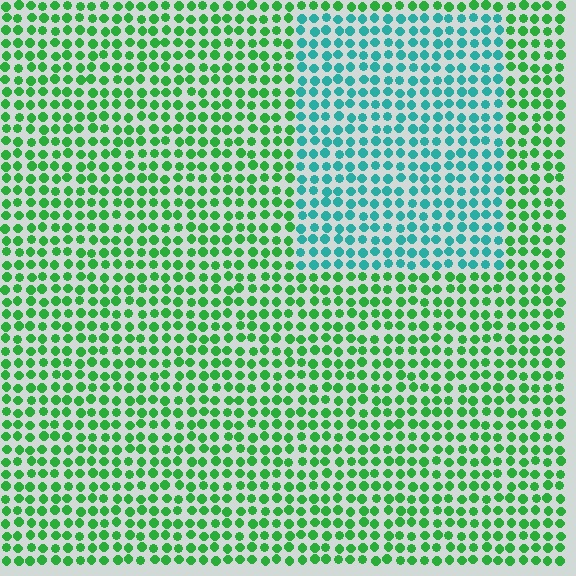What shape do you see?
I see a rectangle.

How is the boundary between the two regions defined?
The boundary is defined purely by a slight shift in hue (about 48 degrees). Spacing, size, and orientation are identical on both sides.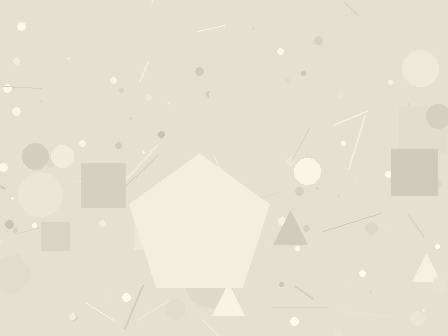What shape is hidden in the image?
A pentagon is hidden in the image.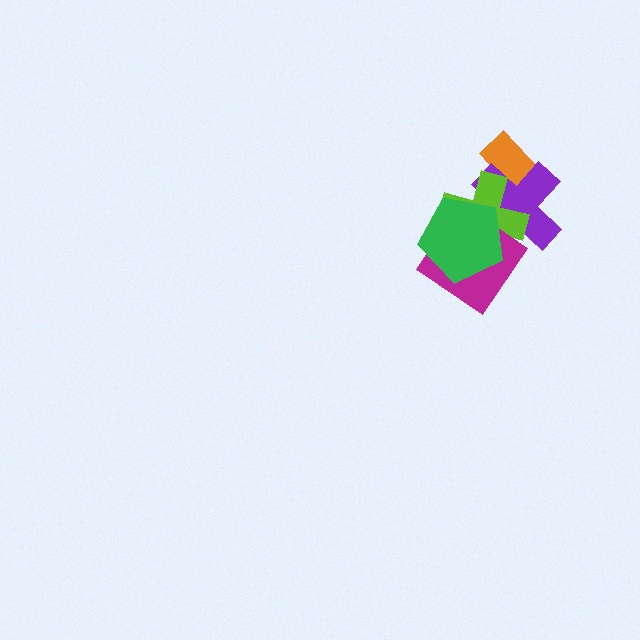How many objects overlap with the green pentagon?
3 objects overlap with the green pentagon.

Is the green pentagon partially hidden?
No, no other shape covers it.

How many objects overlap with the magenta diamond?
3 objects overlap with the magenta diamond.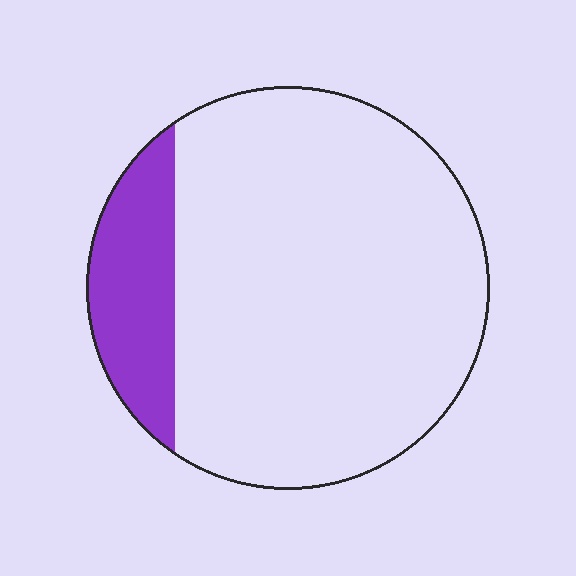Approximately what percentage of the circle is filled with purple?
Approximately 15%.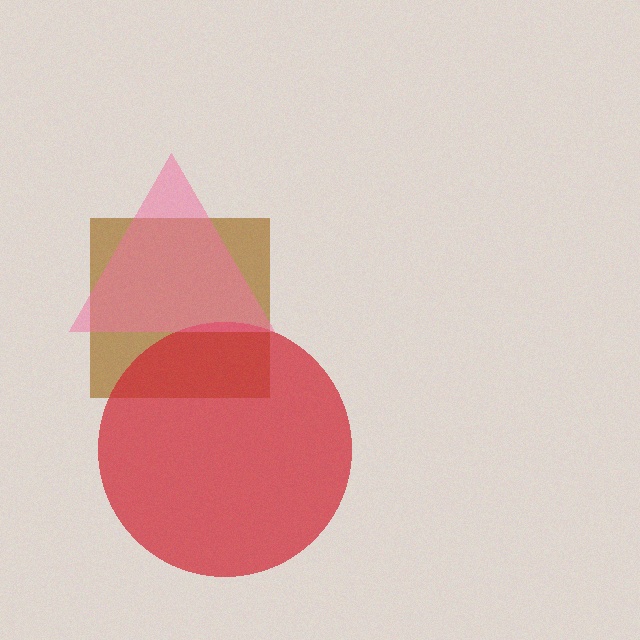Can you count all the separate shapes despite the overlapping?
Yes, there are 3 separate shapes.